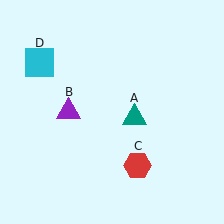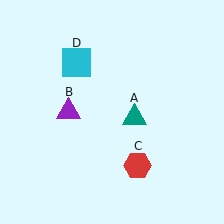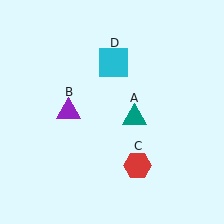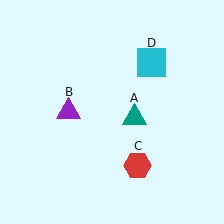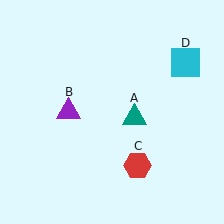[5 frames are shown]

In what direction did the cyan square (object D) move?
The cyan square (object D) moved right.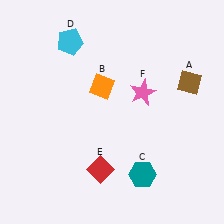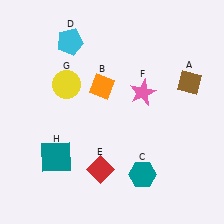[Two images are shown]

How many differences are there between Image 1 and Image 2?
There are 2 differences between the two images.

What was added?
A yellow circle (G), a teal square (H) were added in Image 2.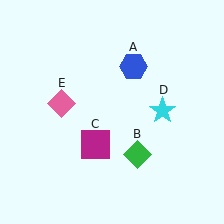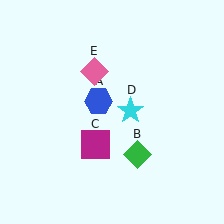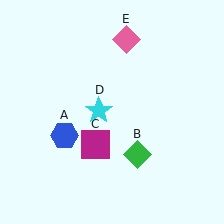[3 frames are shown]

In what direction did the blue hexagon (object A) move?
The blue hexagon (object A) moved down and to the left.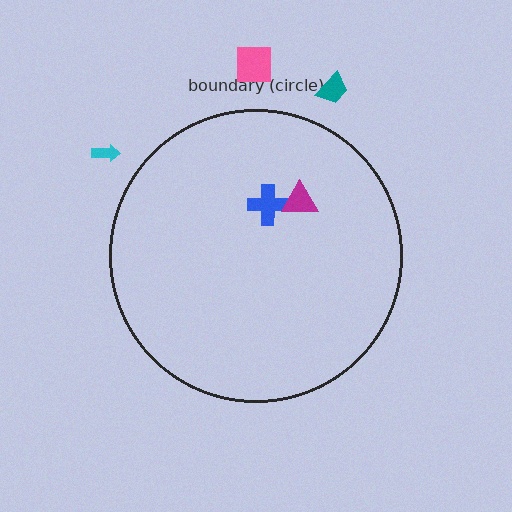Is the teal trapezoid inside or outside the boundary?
Outside.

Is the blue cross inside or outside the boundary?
Inside.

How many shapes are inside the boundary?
2 inside, 3 outside.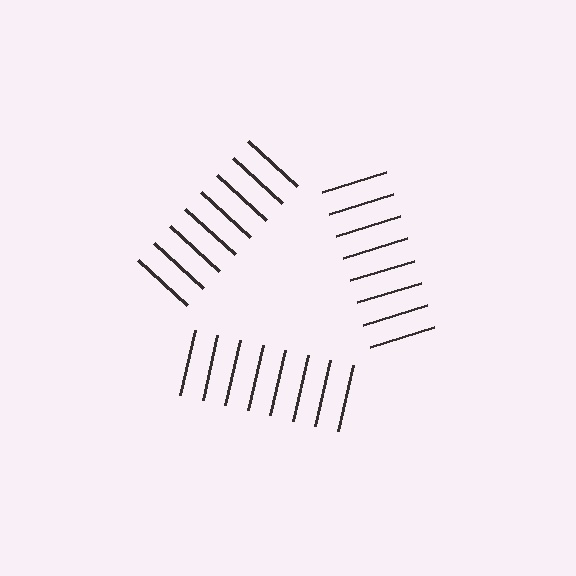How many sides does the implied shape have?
3 sides — the line-ends trace a triangle.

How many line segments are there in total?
24 — 8 along each of the 3 edges.